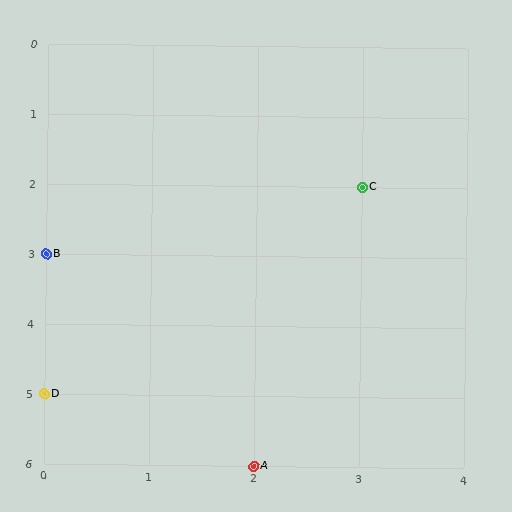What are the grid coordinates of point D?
Point D is at grid coordinates (0, 5).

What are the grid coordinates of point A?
Point A is at grid coordinates (2, 6).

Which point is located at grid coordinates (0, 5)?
Point D is at (0, 5).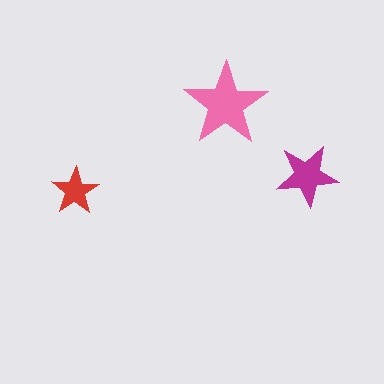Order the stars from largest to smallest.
the pink one, the magenta one, the red one.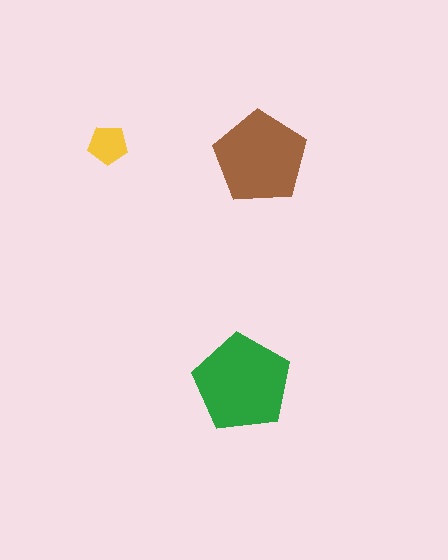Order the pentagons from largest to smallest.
the green one, the brown one, the yellow one.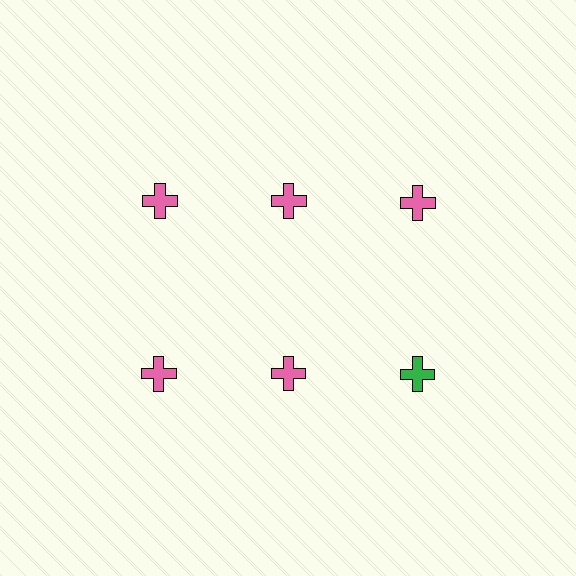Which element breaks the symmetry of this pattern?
The green cross in the second row, center column breaks the symmetry. All other shapes are pink crosses.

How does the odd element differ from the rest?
It has a different color: green instead of pink.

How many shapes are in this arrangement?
There are 6 shapes arranged in a grid pattern.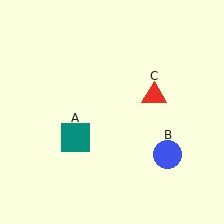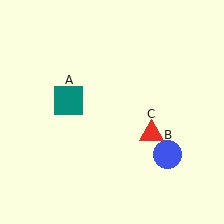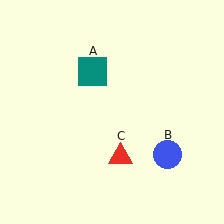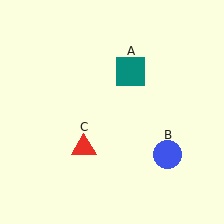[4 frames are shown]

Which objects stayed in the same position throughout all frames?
Blue circle (object B) remained stationary.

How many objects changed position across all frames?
2 objects changed position: teal square (object A), red triangle (object C).